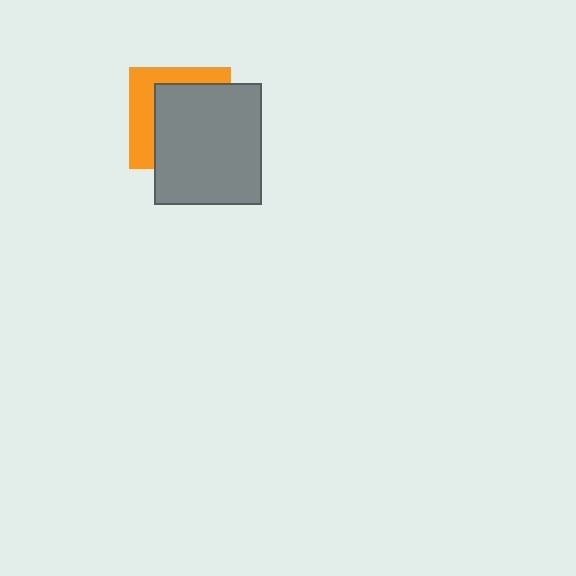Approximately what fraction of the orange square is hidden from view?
Roughly 64% of the orange square is hidden behind the gray rectangle.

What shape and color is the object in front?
The object in front is a gray rectangle.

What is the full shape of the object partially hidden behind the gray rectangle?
The partially hidden object is an orange square.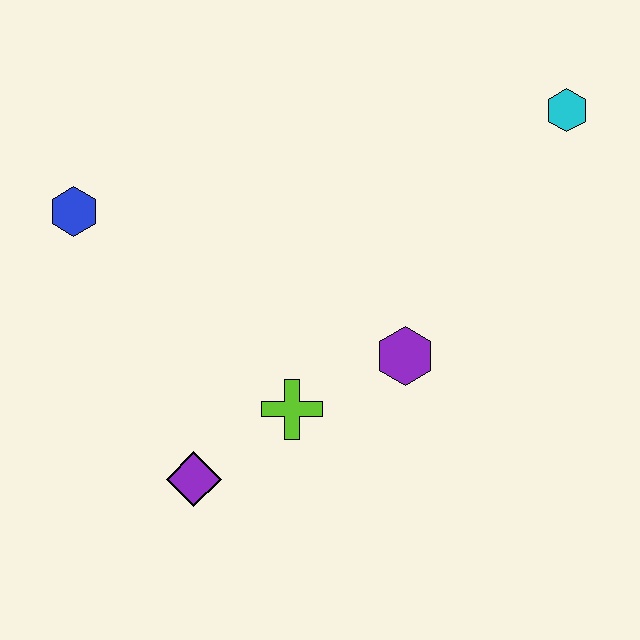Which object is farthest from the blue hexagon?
The cyan hexagon is farthest from the blue hexagon.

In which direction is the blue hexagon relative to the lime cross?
The blue hexagon is to the left of the lime cross.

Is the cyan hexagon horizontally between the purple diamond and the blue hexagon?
No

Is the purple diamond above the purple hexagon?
No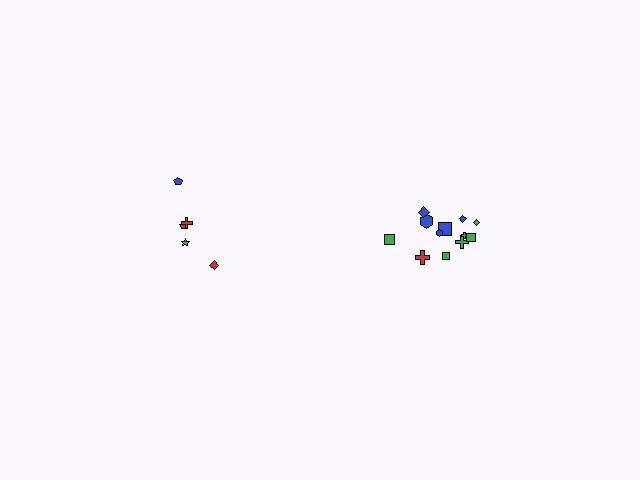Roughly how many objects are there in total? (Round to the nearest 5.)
Roughly 15 objects in total.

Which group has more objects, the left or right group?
The right group.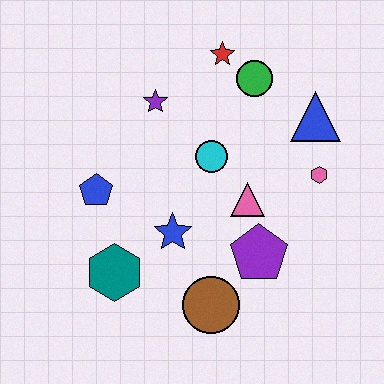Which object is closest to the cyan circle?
The pink triangle is closest to the cyan circle.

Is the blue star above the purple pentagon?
Yes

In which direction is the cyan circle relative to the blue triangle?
The cyan circle is to the left of the blue triangle.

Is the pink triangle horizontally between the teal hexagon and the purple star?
No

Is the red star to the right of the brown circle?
Yes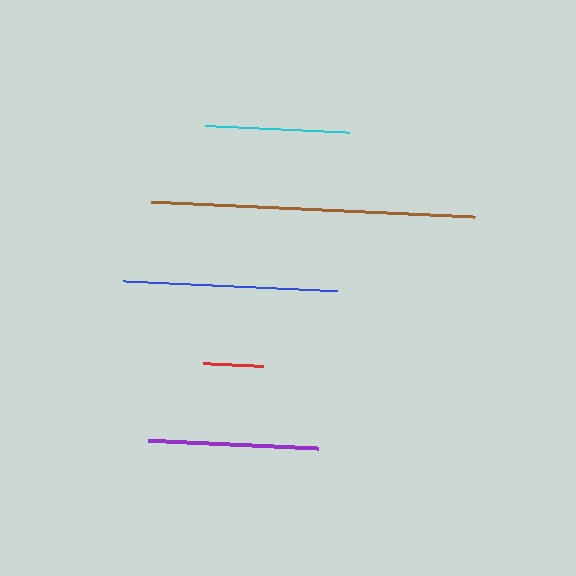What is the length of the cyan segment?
The cyan segment is approximately 144 pixels long.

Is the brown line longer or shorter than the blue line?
The brown line is longer than the blue line.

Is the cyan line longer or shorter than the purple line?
The purple line is longer than the cyan line.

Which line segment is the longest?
The brown line is the longest at approximately 324 pixels.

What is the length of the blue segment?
The blue segment is approximately 215 pixels long.